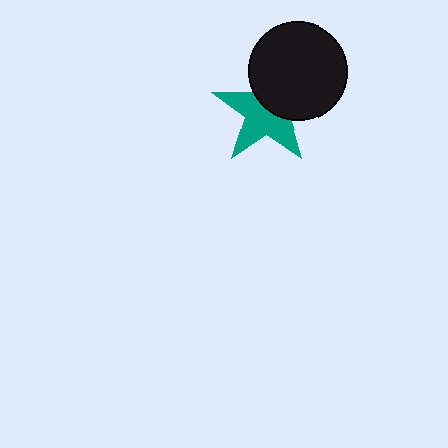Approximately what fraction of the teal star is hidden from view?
Roughly 42% of the teal star is hidden behind the black circle.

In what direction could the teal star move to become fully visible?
The teal star could move toward the lower-left. That would shift it out from behind the black circle entirely.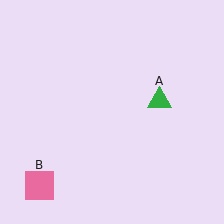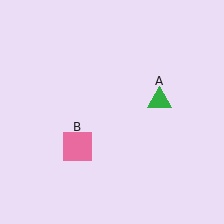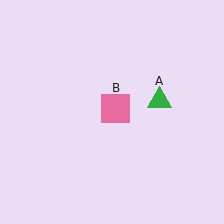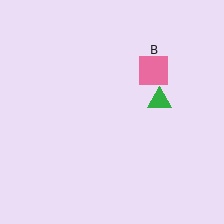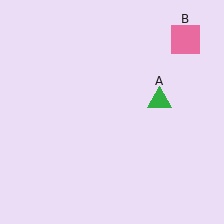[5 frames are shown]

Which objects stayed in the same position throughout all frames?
Green triangle (object A) remained stationary.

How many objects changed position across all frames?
1 object changed position: pink square (object B).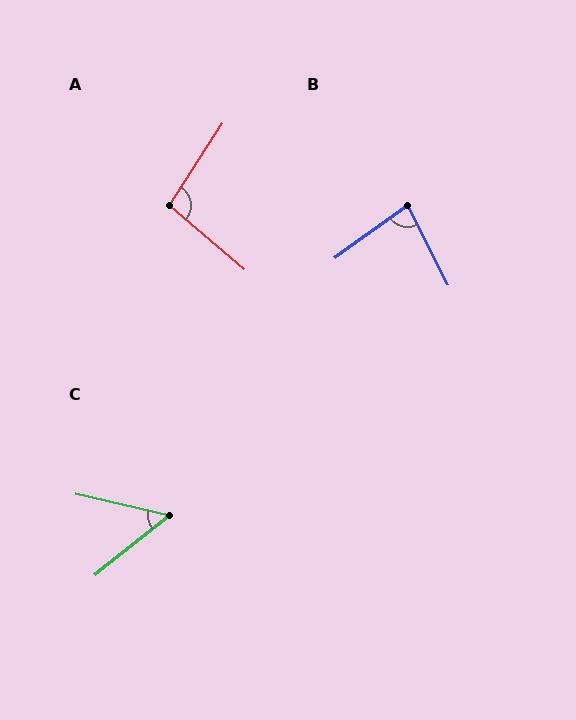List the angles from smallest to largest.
C (52°), B (81°), A (97°).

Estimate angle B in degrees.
Approximately 81 degrees.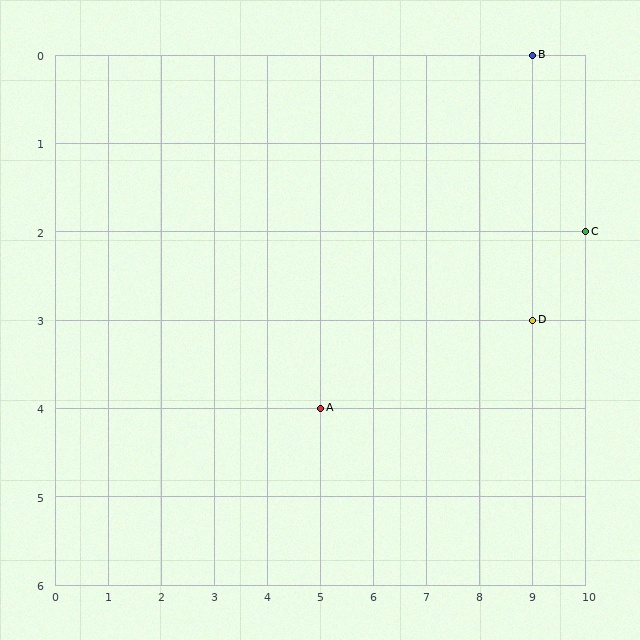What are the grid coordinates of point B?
Point B is at grid coordinates (9, 0).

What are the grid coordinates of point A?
Point A is at grid coordinates (5, 4).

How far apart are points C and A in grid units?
Points C and A are 5 columns and 2 rows apart (about 5.4 grid units diagonally).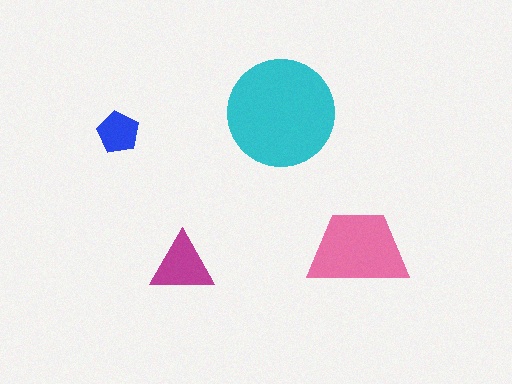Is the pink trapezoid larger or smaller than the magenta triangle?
Larger.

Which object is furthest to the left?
The blue pentagon is leftmost.